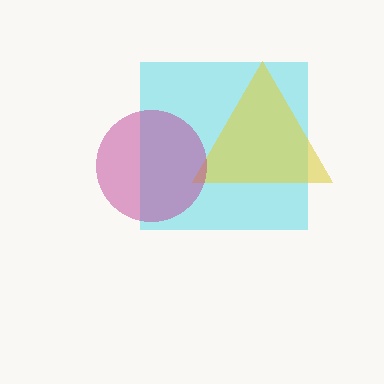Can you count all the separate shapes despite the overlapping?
Yes, there are 3 separate shapes.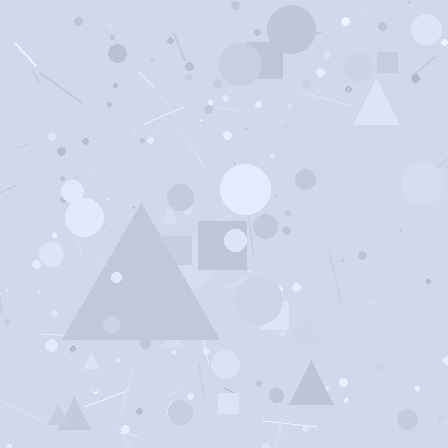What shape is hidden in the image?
A triangle is hidden in the image.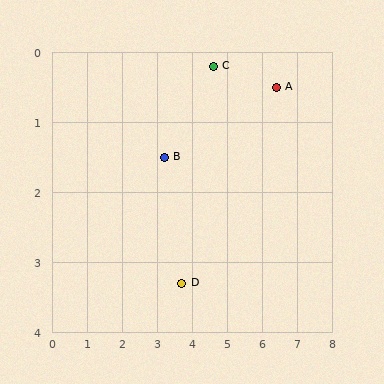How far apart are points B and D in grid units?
Points B and D are about 1.9 grid units apart.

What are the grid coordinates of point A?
Point A is at approximately (6.4, 0.5).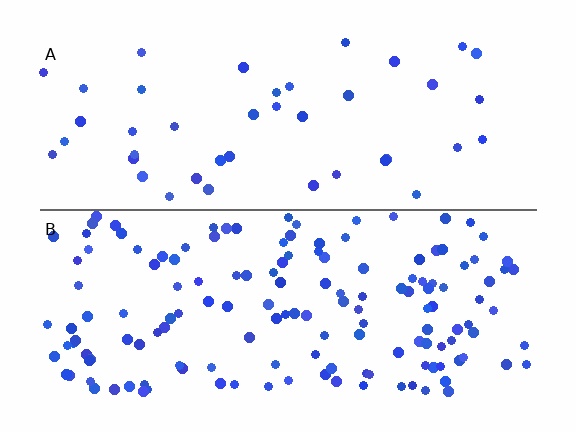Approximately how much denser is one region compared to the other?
Approximately 3.5× — region B over region A.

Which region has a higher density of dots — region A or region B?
B (the bottom).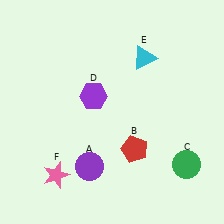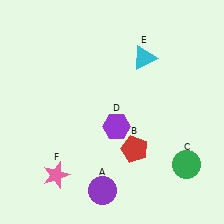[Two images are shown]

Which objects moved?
The objects that moved are: the purple circle (A), the purple hexagon (D).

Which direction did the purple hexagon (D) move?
The purple hexagon (D) moved down.